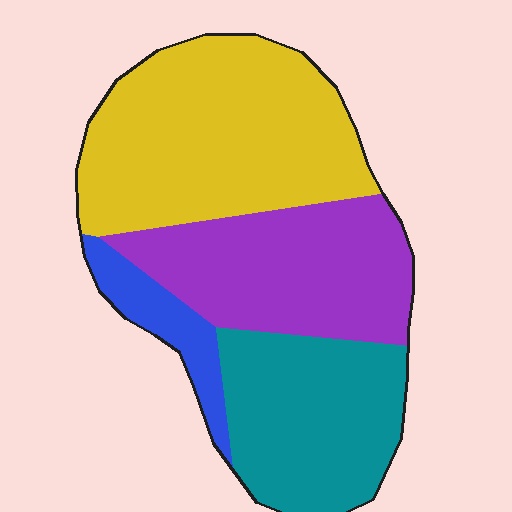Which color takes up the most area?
Yellow, at roughly 40%.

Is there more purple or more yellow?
Yellow.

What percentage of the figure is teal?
Teal takes up about one quarter (1/4) of the figure.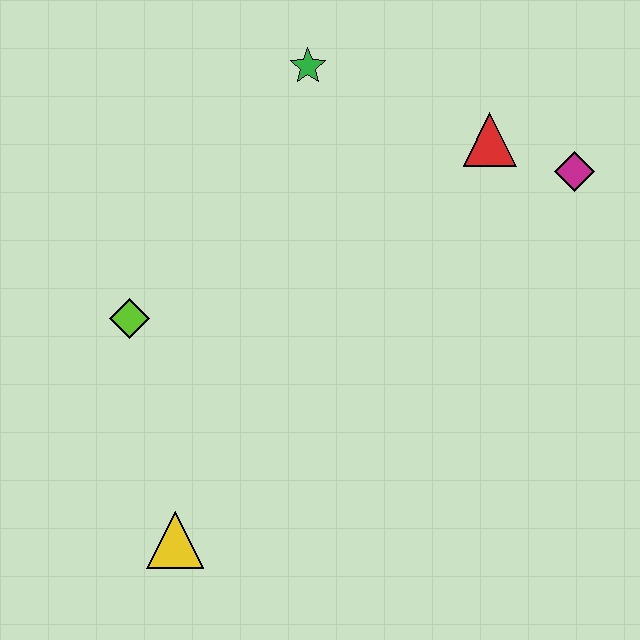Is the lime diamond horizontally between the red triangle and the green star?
No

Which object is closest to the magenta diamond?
The red triangle is closest to the magenta diamond.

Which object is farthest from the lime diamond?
The magenta diamond is farthest from the lime diamond.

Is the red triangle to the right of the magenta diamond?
No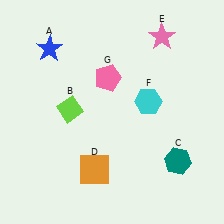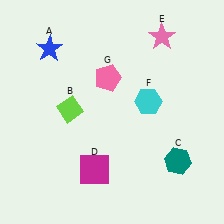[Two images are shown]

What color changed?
The square (D) changed from orange in Image 1 to magenta in Image 2.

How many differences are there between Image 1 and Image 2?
There is 1 difference between the two images.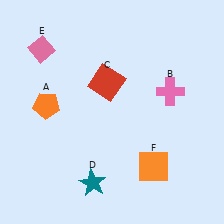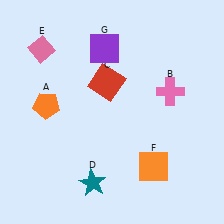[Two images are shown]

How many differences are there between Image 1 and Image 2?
There is 1 difference between the two images.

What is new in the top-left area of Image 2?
A purple square (G) was added in the top-left area of Image 2.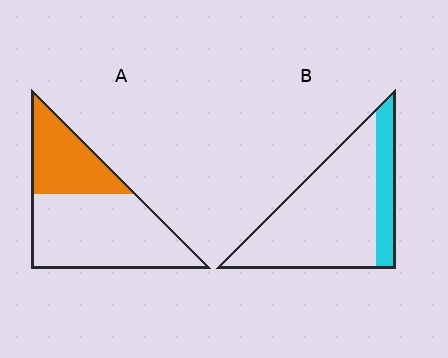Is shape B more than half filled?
No.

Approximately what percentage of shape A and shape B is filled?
A is approximately 35% and B is approximately 20%.